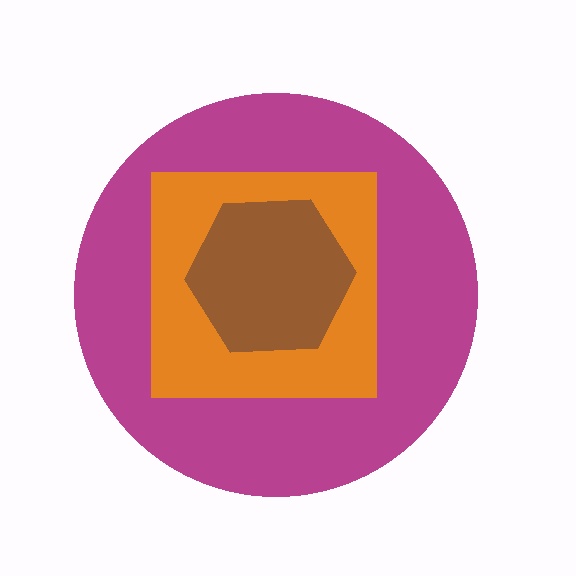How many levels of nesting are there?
3.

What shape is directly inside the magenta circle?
The orange square.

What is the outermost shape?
The magenta circle.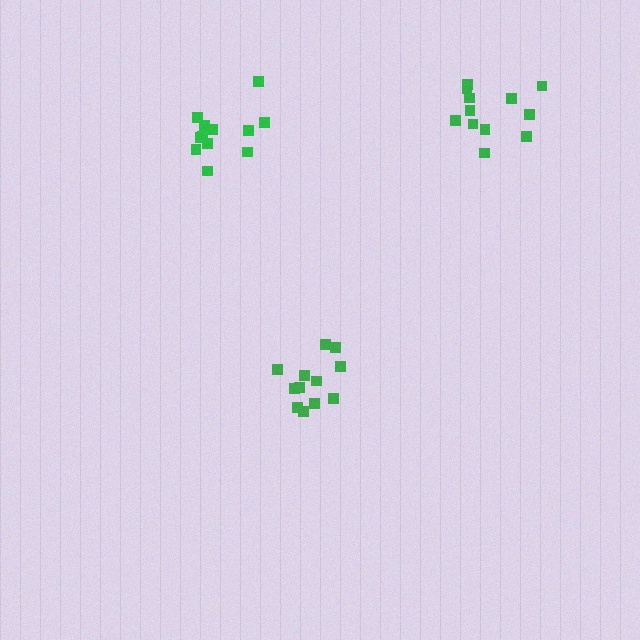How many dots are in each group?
Group 1: 12 dots, Group 2: 12 dots, Group 3: 12 dots (36 total).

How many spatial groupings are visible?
There are 3 spatial groupings.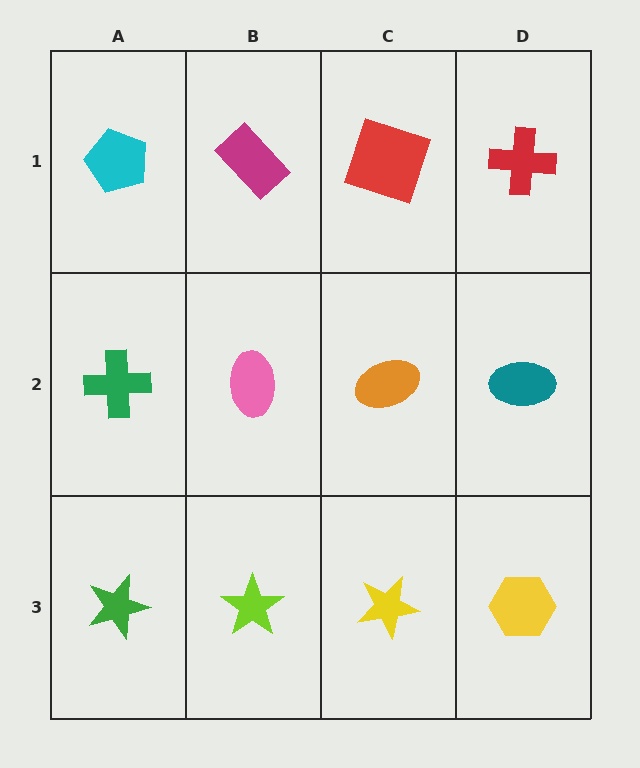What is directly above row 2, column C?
A red square.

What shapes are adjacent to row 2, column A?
A cyan pentagon (row 1, column A), a green star (row 3, column A), a pink ellipse (row 2, column B).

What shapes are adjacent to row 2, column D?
A red cross (row 1, column D), a yellow hexagon (row 3, column D), an orange ellipse (row 2, column C).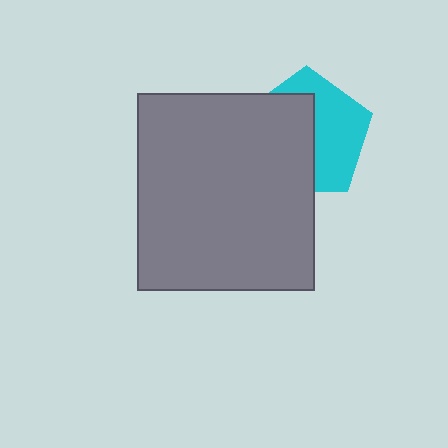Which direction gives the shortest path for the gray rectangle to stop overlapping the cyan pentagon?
Moving left gives the shortest separation.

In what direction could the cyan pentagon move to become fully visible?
The cyan pentagon could move right. That would shift it out from behind the gray rectangle entirely.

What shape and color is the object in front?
The object in front is a gray rectangle.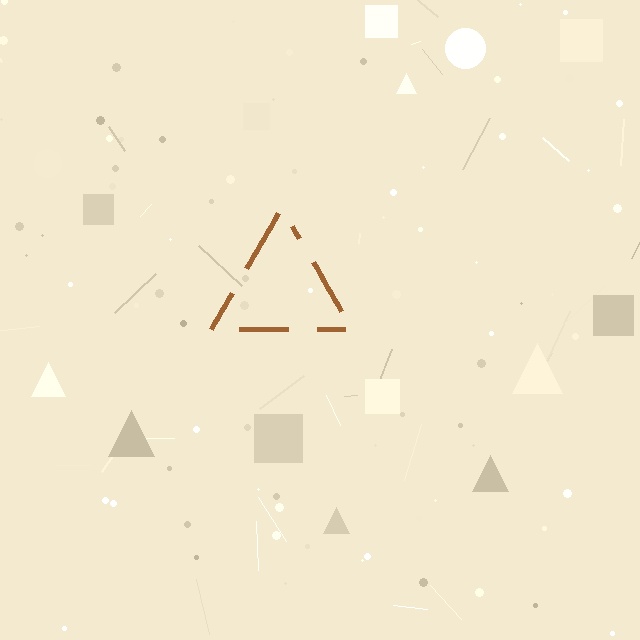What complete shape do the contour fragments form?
The contour fragments form a triangle.